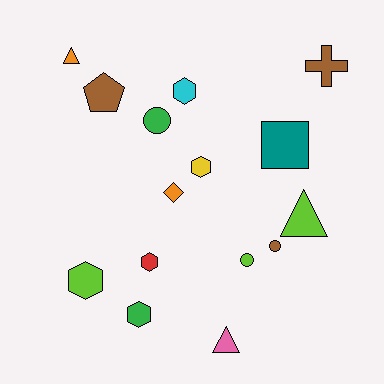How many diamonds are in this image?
There is 1 diamond.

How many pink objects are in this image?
There is 1 pink object.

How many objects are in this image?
There are 15 objects.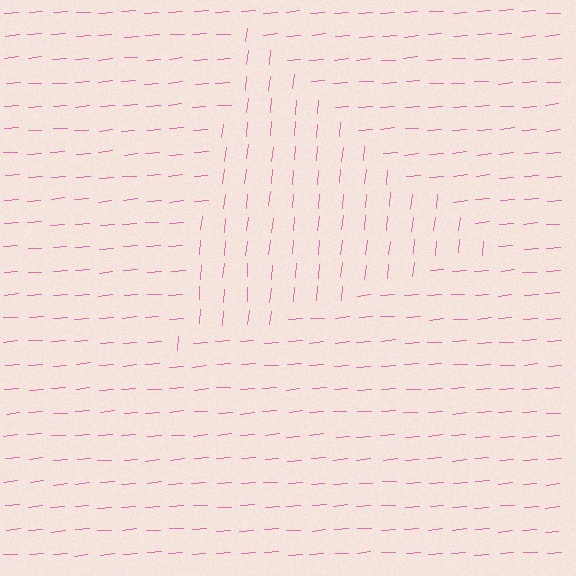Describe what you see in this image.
The image is filled with small pink line segments. A triangle region in the image has lines oriented differently from the surrounding lines, creating a visible texture boundary.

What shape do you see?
I see a triangle.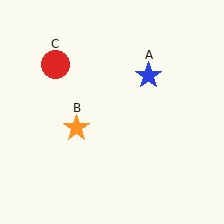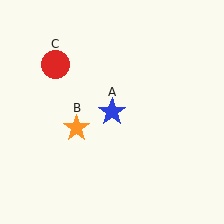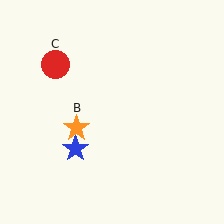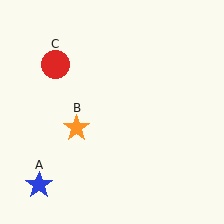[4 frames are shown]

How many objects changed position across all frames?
1 object changed position: blue star (object A).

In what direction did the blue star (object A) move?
The blue star (object A) moved down and to the left.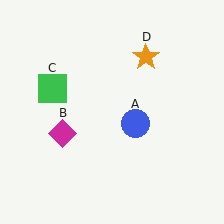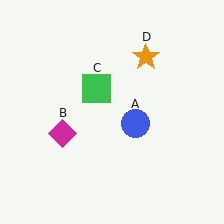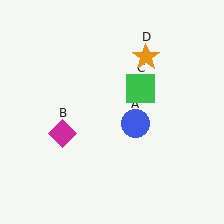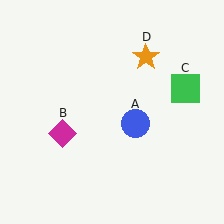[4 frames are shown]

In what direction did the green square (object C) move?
The green square (object C) moved right.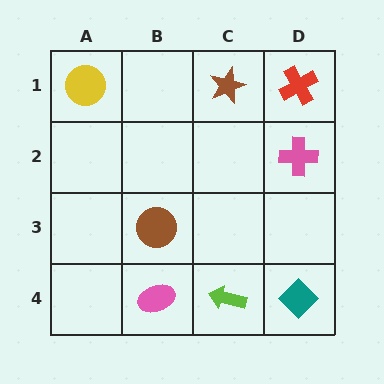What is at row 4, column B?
A pink ellipse.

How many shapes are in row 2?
1 shape.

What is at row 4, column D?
A teal diamond.